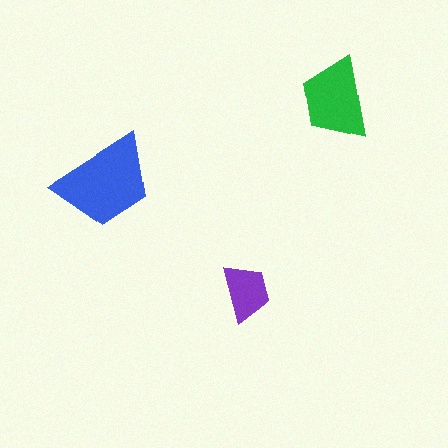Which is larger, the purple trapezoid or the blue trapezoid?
The blue one.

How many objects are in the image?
There are 3 objects in the image.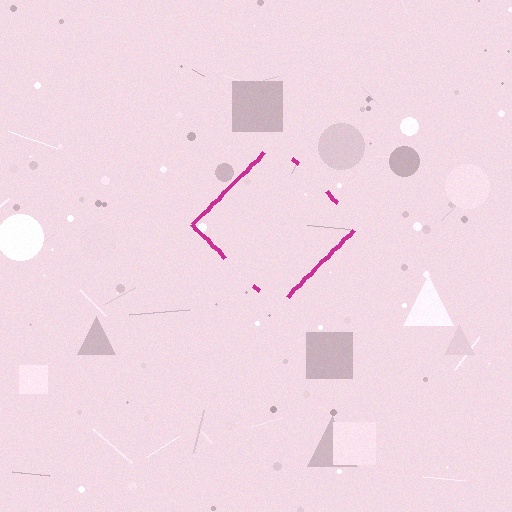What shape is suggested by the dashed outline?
The dashed outline suggests a diamond.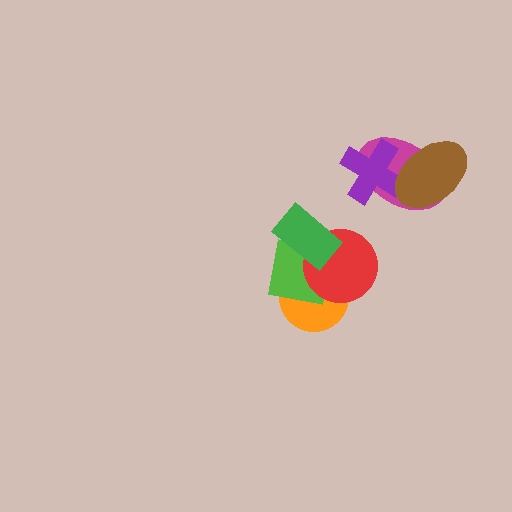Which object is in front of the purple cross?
The brown ellipse is in front of the purple cross.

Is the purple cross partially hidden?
Yes, it is partially covered by another shape.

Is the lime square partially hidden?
Yes, it is partially covered by another shape.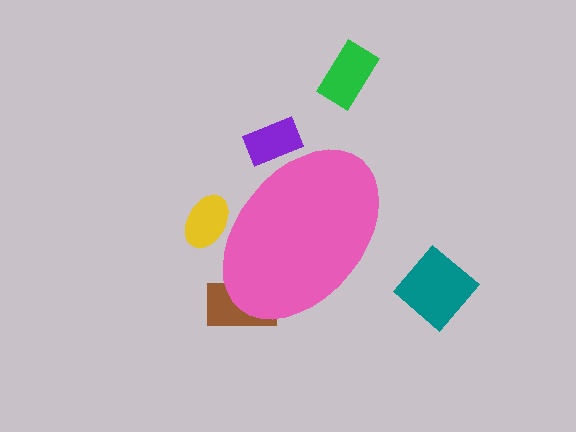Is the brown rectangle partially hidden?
Yes, the brown rectangle is partially hidden behind the pink ellipse.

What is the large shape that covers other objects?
A pink ellipse.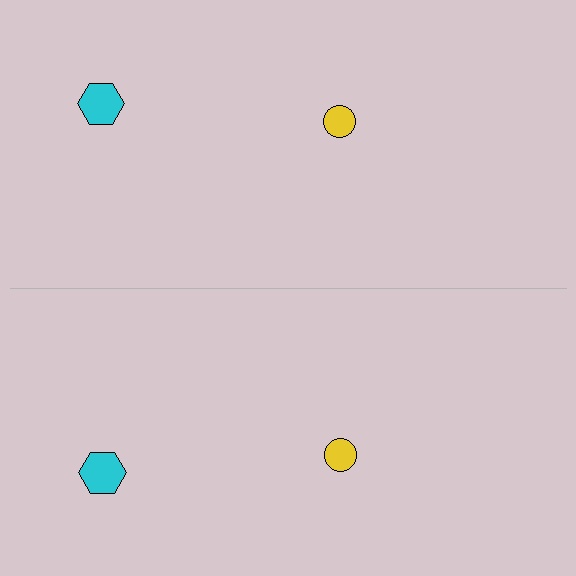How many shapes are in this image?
There are 4 shapes in this image.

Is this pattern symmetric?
Yes, this pattern has bilateral (reflection) symmetry.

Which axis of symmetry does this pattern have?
The pattern has a horizontal axis of symmetry running through the center of the image.